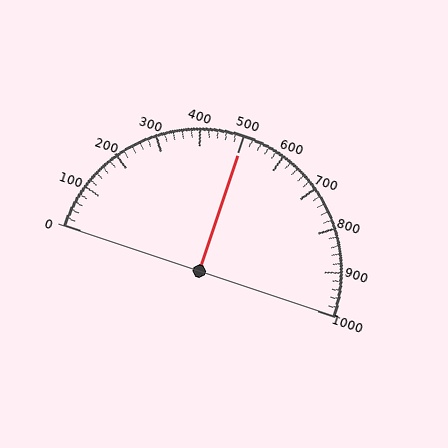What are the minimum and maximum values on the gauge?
The gauge ranges from 0 to 1000.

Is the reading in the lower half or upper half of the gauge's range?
The reading is in the upper half of the range (0 to 1000).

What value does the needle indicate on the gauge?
The needle indicates approximately 500.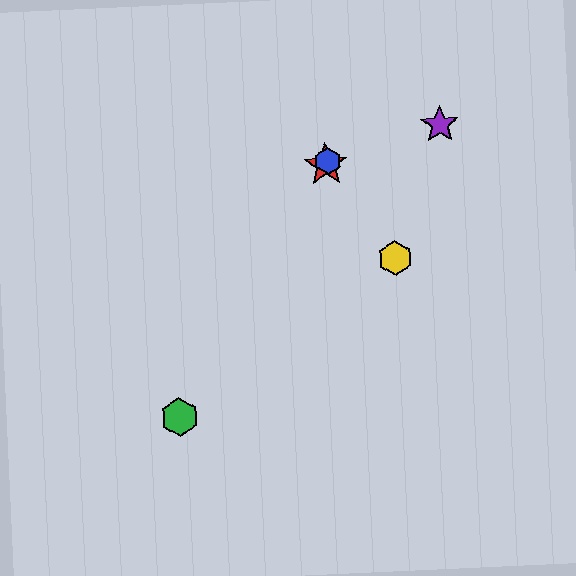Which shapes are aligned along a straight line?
The red star, the blue hexagon, the green hexagon are aligned along a straight line.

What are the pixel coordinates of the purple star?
The purple star is at (440, 125).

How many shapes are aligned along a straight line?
3 shapes (the red star, the blue hexagon, the green hexagon) are aligned along a straight line.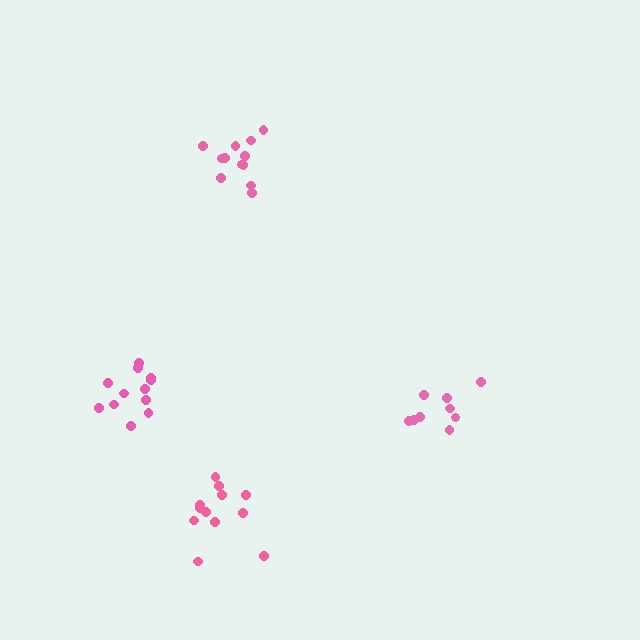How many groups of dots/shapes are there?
There are 4 groups.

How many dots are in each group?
Group 1: 12 dots, Group 2: 12 dots, Group 3: 12 dots, Group 4: 9 dots (45 total).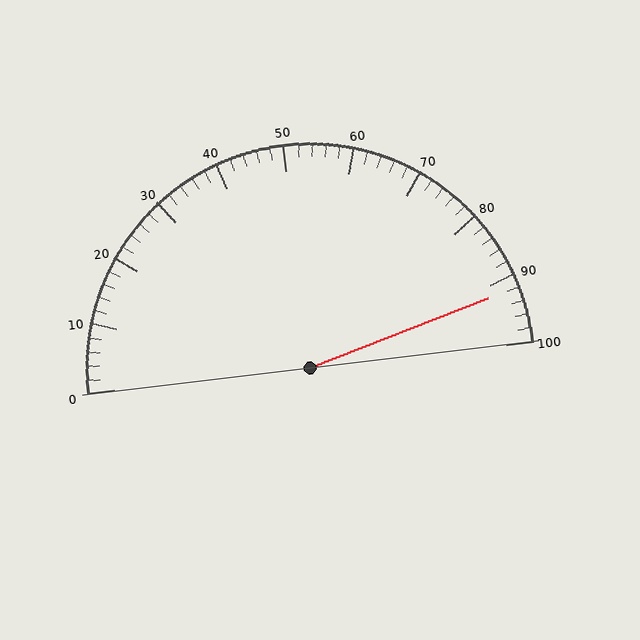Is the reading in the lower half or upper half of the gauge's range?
The reading is in the upper half of the range (0 to 100).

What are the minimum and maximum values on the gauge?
The gauge ranges from 0 to 100.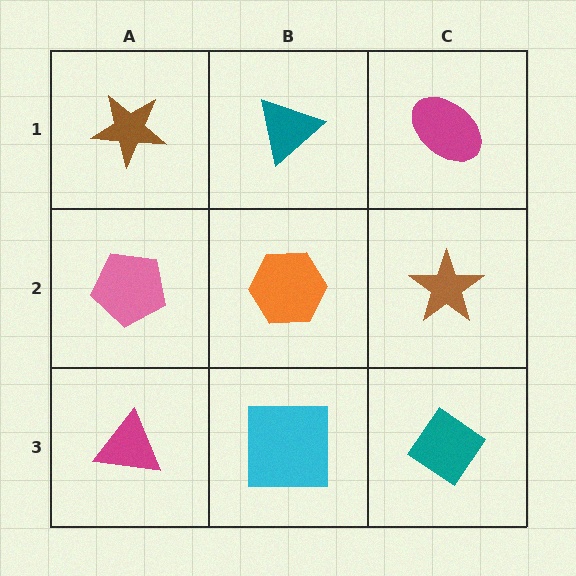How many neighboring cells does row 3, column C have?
2.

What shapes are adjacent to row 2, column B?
A teal triangle (row 1, column B), a cyan square (row 3, column B), a pink pentagon (row 2, column A), a brown star (row 2, column C).